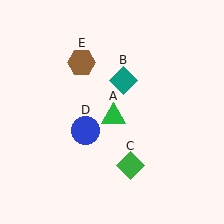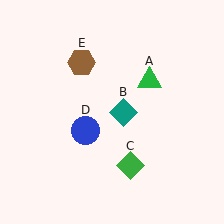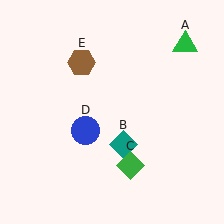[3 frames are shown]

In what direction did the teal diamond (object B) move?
The teal diamond (object B) moved down.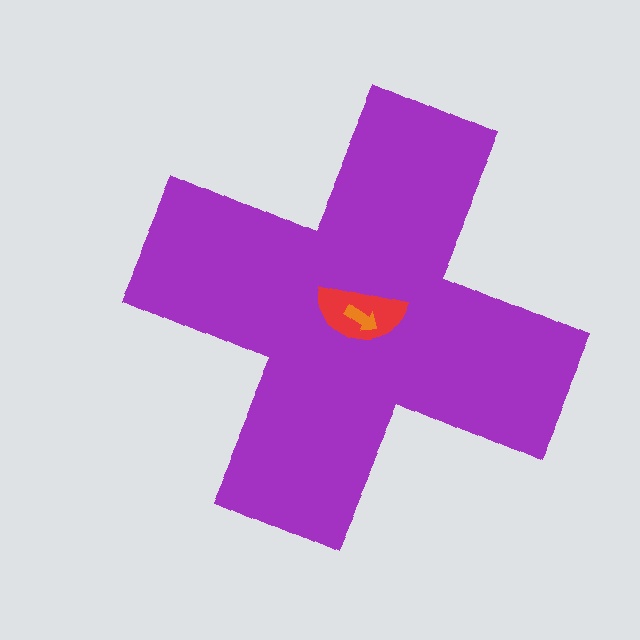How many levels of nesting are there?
3.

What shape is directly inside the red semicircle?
The orange arrow.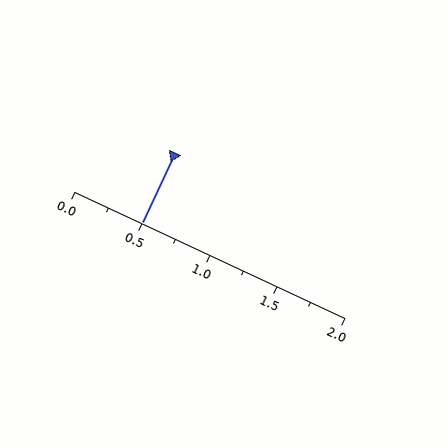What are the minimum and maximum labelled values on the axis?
The axis runs from 0.0 to 2.0.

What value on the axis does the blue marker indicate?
The marker indicates approximately 0.5.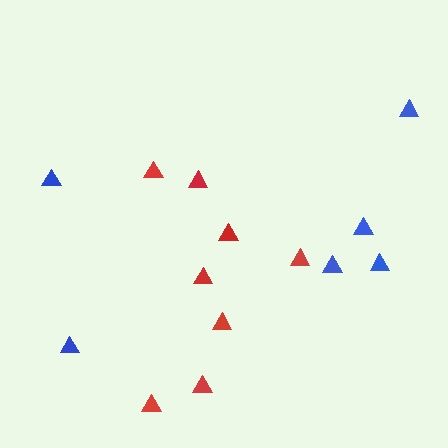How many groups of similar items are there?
There are 2 groups: one group of red triangles (8) and one group of blue triangles (6).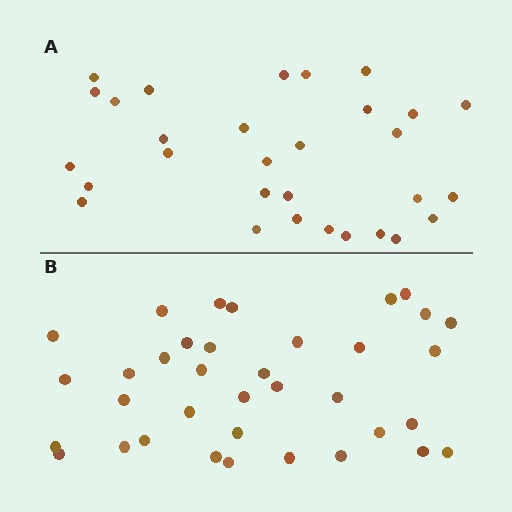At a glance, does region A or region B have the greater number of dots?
Region B (the bottom region) has more dots.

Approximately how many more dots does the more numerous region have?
Region B has about 6 more dots than region A.